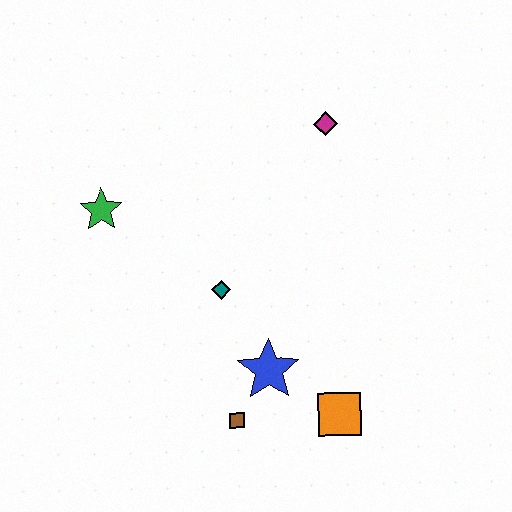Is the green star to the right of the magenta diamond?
No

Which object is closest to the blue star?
The brown square is closest to the blue star.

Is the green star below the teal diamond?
No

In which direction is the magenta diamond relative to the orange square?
The magenta diamond is above the orange square.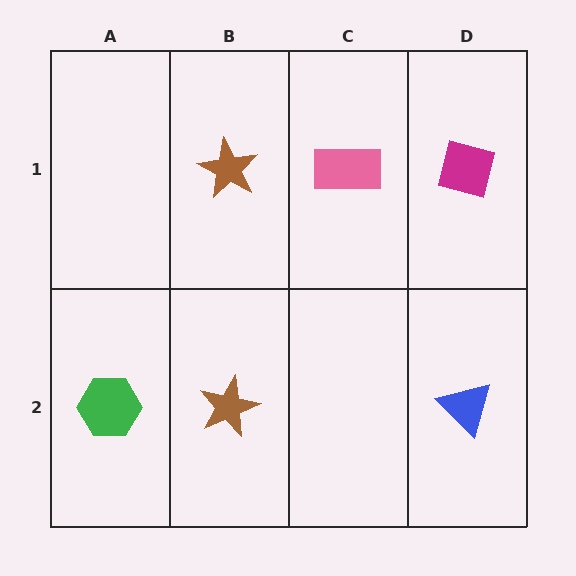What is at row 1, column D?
A magenta square.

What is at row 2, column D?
A blue triangle.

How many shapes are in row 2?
3 shapes.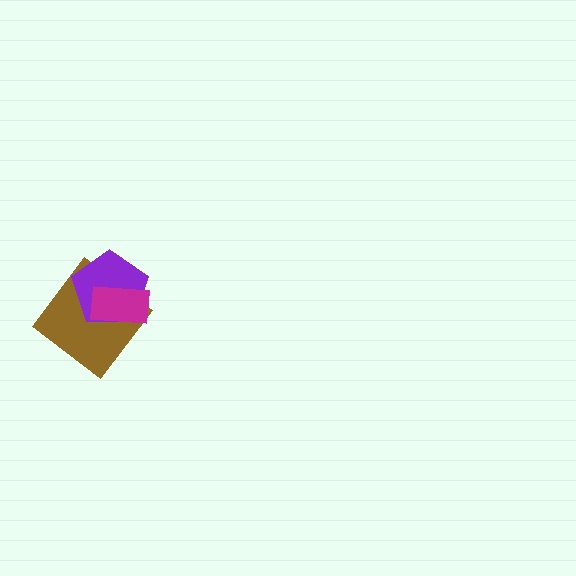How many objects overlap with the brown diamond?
2 objects overlap with the brown diamond.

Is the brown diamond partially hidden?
Yes, it is partially covered by another shape.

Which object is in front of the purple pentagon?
The magenta rectangle is in front of the purple pentagon.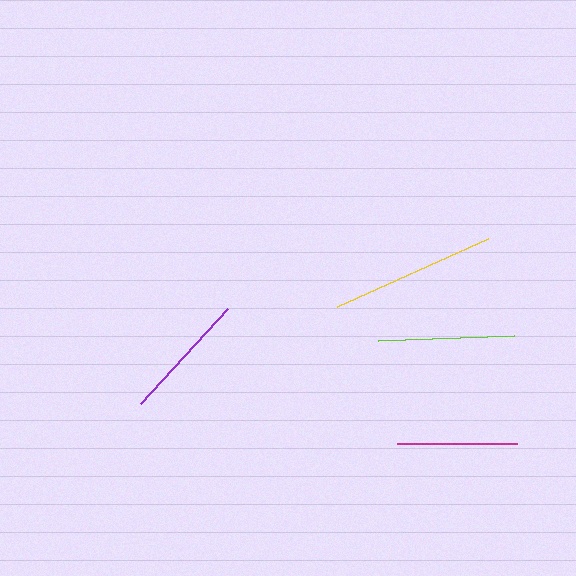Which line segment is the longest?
The yellow line is the longest at approximately 166 pixels.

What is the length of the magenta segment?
The magenta segment is approximately 121 pixels long.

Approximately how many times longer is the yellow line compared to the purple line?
The yellow line is approximately 1.3 times the length of the purple line.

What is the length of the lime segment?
The lime segment is approximately 136 pixels long.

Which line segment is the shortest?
The magenta line is the shortest at approximately 121 pixels.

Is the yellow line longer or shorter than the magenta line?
The yellow line is longer than the magenta line.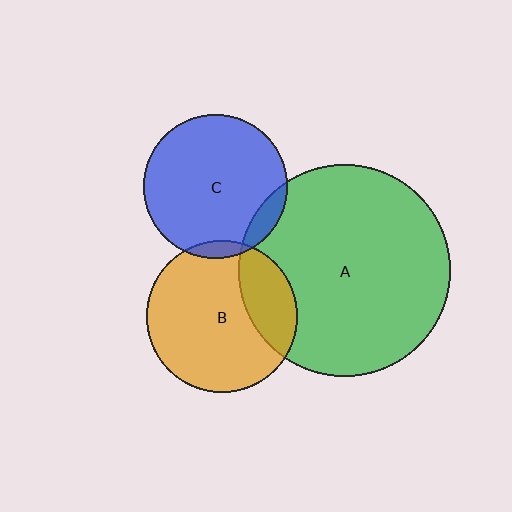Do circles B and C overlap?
Yes.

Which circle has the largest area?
Circle A (green).